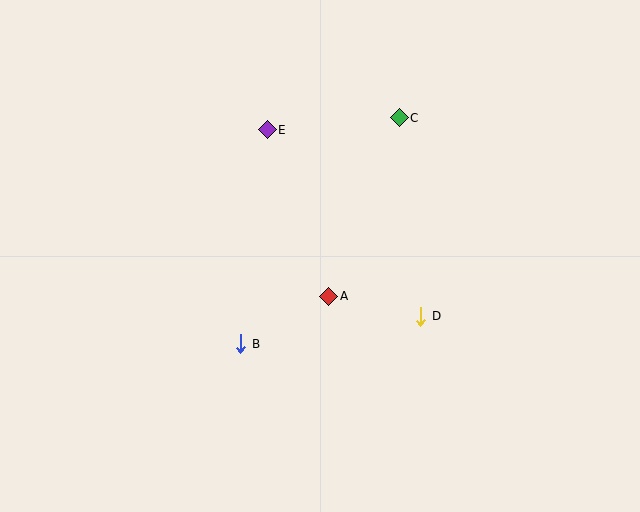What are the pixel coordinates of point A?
Point A is at (329, 296).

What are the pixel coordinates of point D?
Point D is at (421, 316).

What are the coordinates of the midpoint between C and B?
The midpoint between C and B is at (320, 231).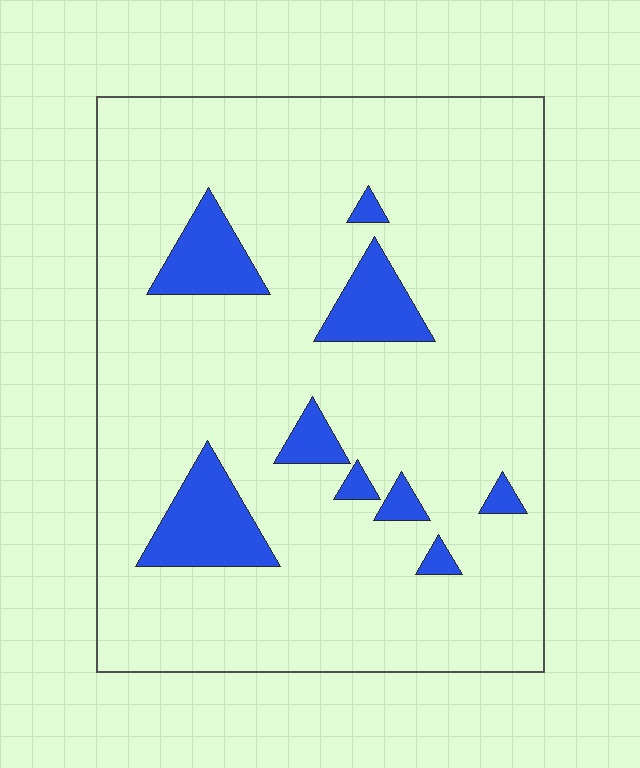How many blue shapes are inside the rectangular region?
9.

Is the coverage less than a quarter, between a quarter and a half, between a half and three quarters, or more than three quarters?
Less than a quarter.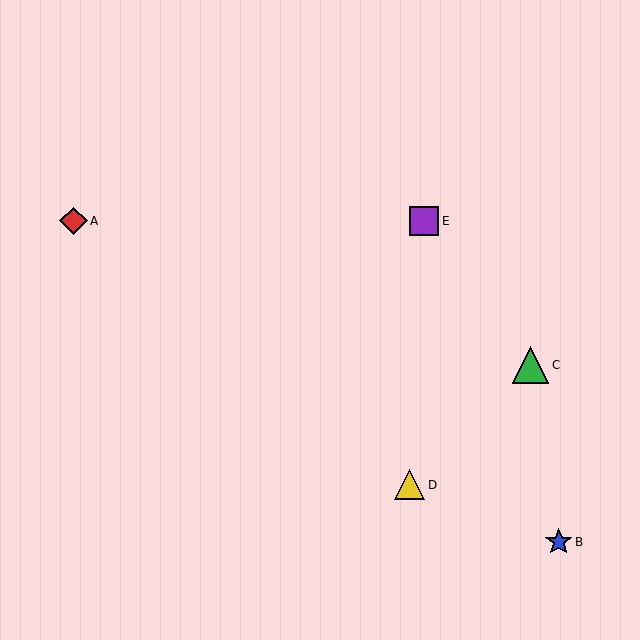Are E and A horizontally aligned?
Yes, both are at y≈221.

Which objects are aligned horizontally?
Objects A, E are aligned horizontally.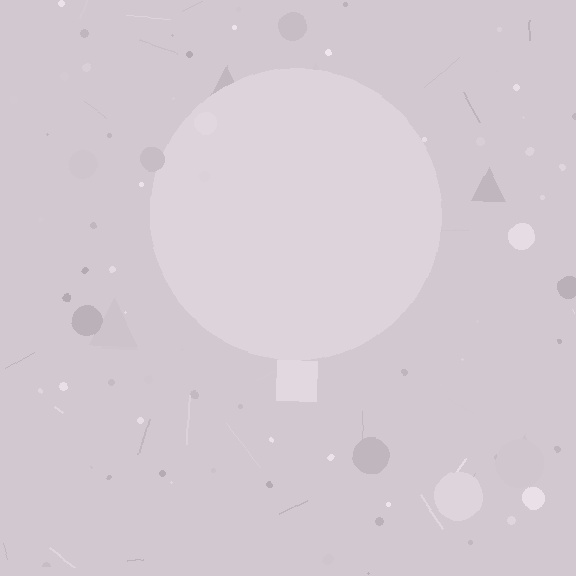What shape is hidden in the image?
A circle is hidden in the image.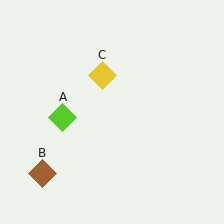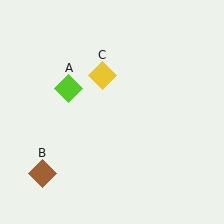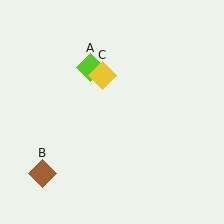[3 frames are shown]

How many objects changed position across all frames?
1 object changed position: lime diamond (object A).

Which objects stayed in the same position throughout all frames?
Brown diamond (object B) and yellow diamond (object C) remained stationary.